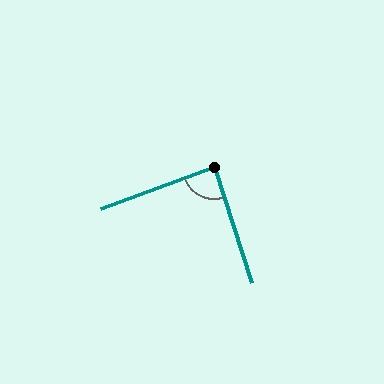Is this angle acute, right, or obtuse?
It is approximately a right angle.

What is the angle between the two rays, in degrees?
Approximately 88 degrees.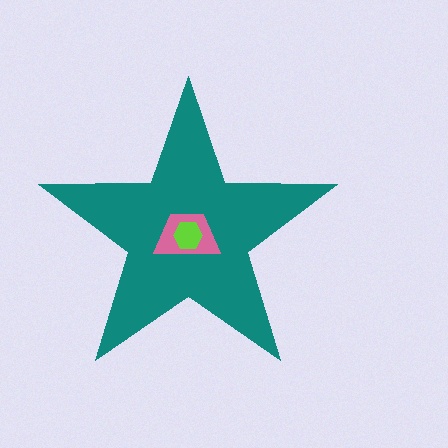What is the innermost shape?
The lime hexagon.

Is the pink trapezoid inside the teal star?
Yes.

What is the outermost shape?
The teal star.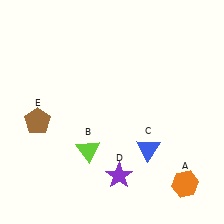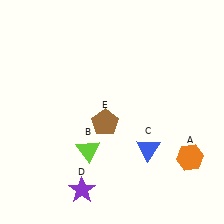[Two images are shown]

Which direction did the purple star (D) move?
The purple star (D) moved left.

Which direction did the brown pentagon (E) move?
The brown pentagon (E) moved right.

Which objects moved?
The objects that moved are: the orange hexagon (A), the purple star (D), the brown pentagon (E).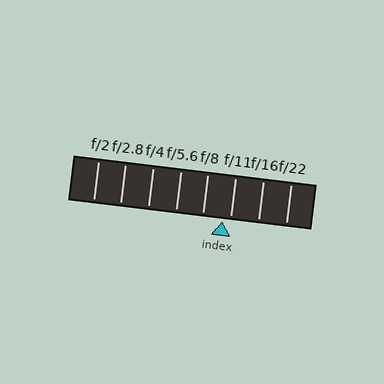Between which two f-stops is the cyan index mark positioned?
The index mark is between f/8 and f/11.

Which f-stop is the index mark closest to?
The index mark is closest to f/11.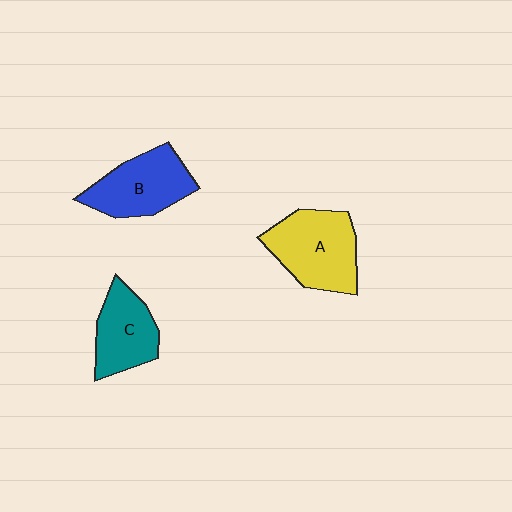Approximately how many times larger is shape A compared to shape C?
Approximately 1.4 times.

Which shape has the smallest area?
Shape C (teal).